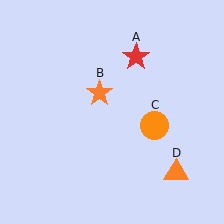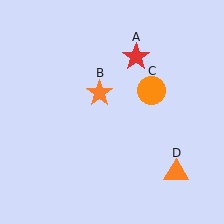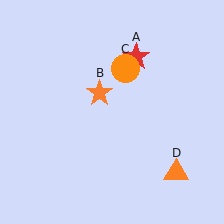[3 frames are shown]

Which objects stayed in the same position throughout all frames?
Red star (object A) and orange star (object B) and orange triangle (object D) remained stationary.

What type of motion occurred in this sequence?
The orange circle (object C) rotated counterclockwise around the center of the scene.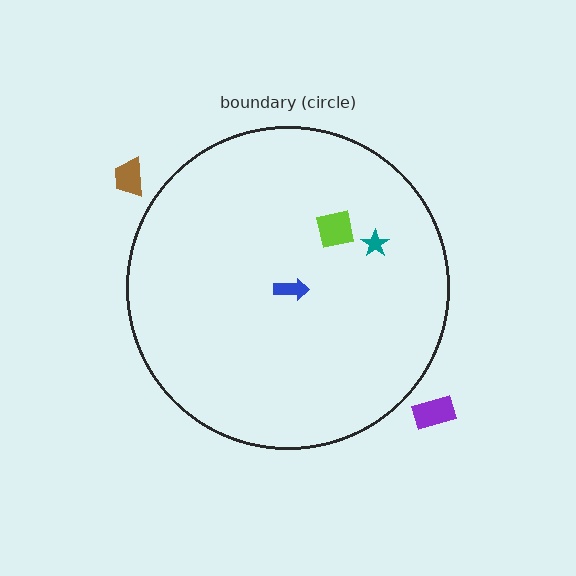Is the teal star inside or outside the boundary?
Inside.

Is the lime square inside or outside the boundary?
Inside.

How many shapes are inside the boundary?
3 inside, 2 outside.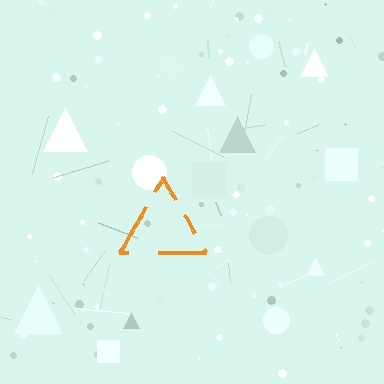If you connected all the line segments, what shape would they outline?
They would outline a triangle.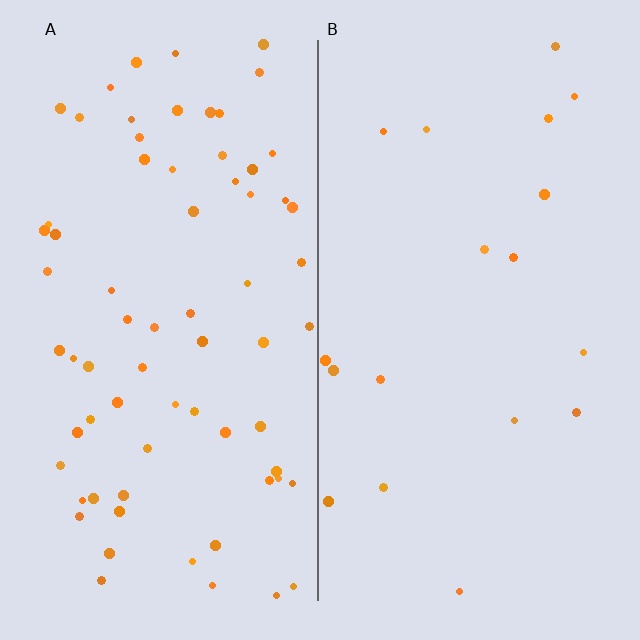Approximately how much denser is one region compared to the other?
Approximately 3.8× — region A over region B.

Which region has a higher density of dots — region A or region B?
A (the left).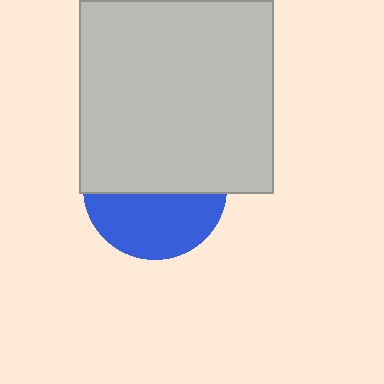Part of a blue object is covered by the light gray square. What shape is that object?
It is a circle.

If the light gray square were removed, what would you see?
You would see the complete blue circle.